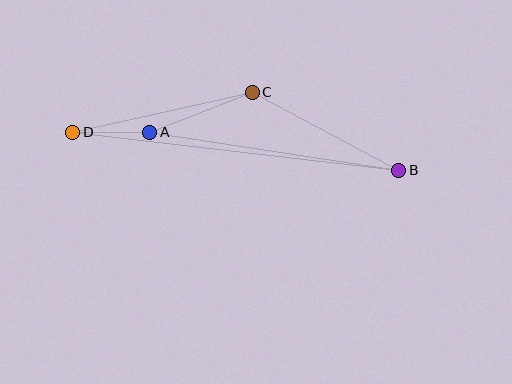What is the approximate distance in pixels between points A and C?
The distance between A and C is approximately 110 pixels.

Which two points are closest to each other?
Points A and D are closest to each other.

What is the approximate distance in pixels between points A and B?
The distance between A and B is approximately 252 pixels.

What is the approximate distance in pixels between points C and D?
The distance between C and D is approximately 184 pixels.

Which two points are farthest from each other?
Points B and D are farthest from each other.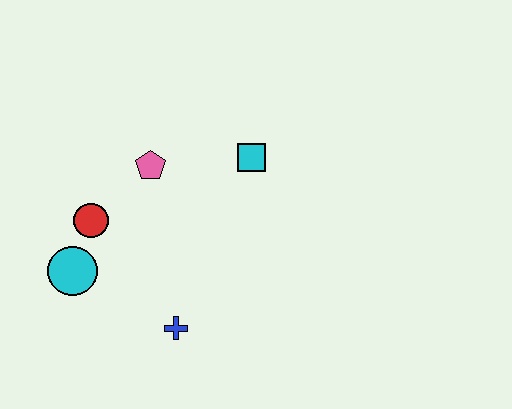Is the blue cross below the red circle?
Yes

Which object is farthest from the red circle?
The cyan square is farthest from the red circle.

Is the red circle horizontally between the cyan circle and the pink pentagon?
Yes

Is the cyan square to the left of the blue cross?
No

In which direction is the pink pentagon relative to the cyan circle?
The pink pentagon is above the cyan circle.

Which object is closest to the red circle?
The cyan circle is closest to the red circle.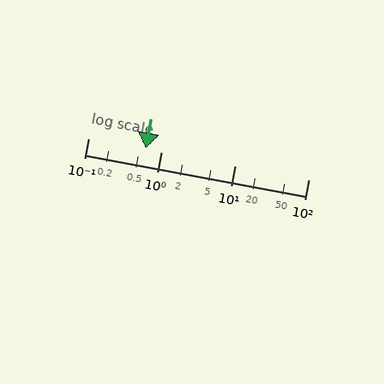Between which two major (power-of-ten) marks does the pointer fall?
The pointer is between 0.1 and 1.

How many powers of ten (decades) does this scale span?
The scale spans 3 decades, from 0.1 to 100.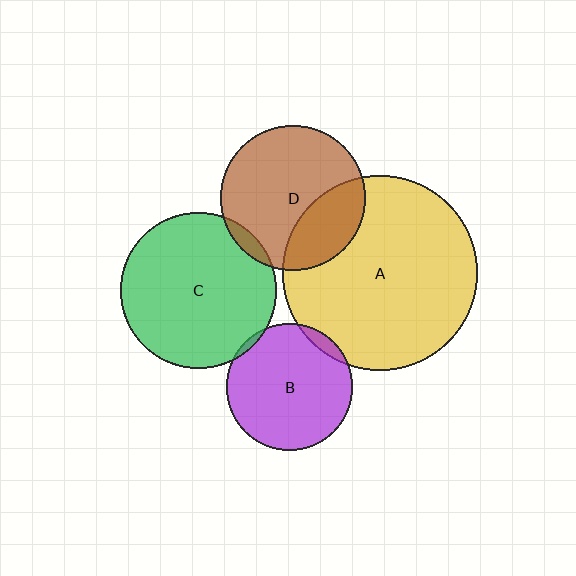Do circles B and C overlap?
Yes.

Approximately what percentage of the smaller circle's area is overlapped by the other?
Approximately 5%.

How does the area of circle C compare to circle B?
Approximately 1.5 times.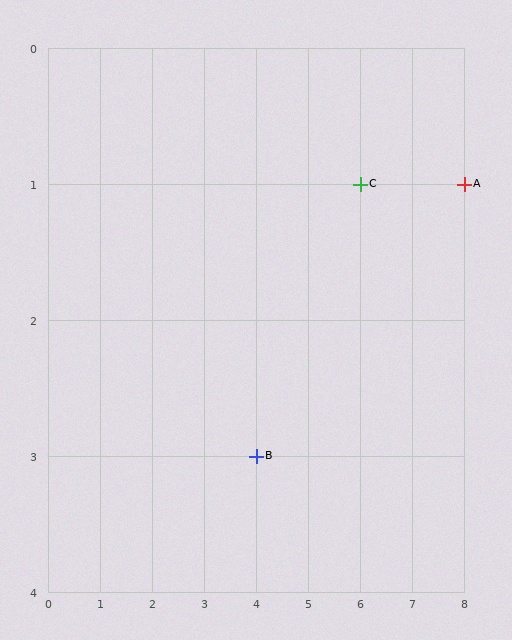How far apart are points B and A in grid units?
Points B and A are 4 columns and 2 rows apart (about 4.5 grid units diagonally).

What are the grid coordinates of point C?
Point C is at grid coordinates (6, 1).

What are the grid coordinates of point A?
Point A is at grid coordinates (8, 1).